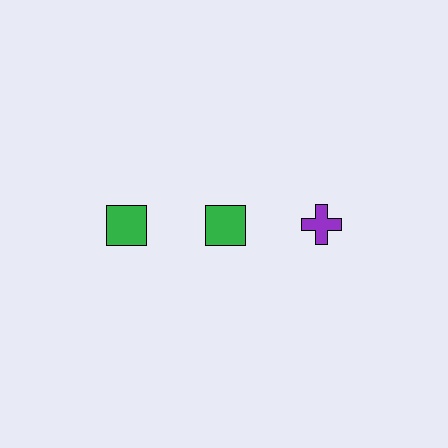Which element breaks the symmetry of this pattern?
The purple cross in the top row, center column breaks the symmetry. All other shapes are green squares.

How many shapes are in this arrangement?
There are 3 shapes arranged in a grid pattern.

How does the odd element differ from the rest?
It differs in both color (purple instead of green) and shape (cross instead of square).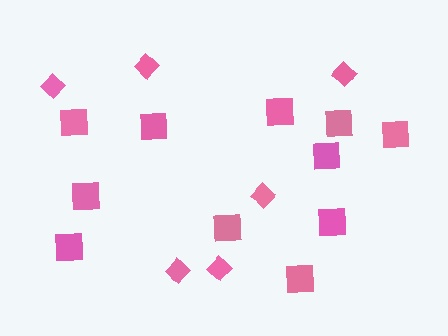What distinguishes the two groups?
There are 2 groups: one group of squares (11) and one group of diamonds (6).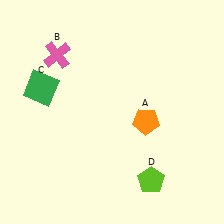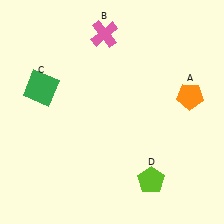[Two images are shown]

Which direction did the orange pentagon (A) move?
The orange pentagon (A) moved right.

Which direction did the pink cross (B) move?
The pink cross (B) moved right.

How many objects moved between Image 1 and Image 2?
2 objects moved between the two images.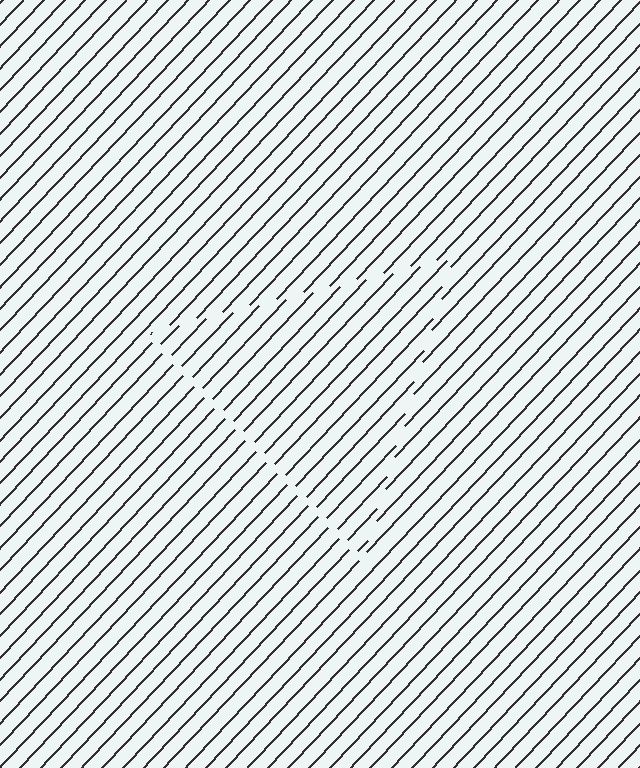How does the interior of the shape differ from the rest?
The interior of the shape contains the same grating, shifted by half a period — the contour is defined by the phase discontinuity where line-ends from the inner and outer gratings abut.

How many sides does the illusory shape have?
3 sides — the line-ends trace a triangle.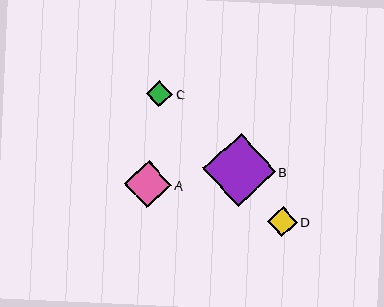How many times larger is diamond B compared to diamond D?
Diamond B is approximately 2.4 times the size of diamond D.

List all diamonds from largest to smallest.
From largest to smallest: B, A, D, C.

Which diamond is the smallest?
Diamond C is the smallest with a size of approximately 26 pixels.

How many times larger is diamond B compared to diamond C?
Diamond B is approximately 2.8 times the size of diamond C.